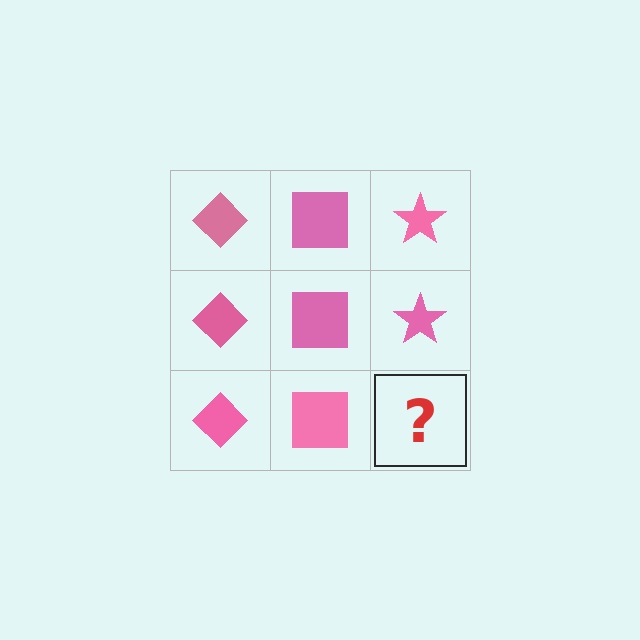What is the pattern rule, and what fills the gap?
The rule is that each column has a consistent shape. The gap should be filled with a pink star.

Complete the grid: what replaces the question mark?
The question mark should be replaced with a pink star.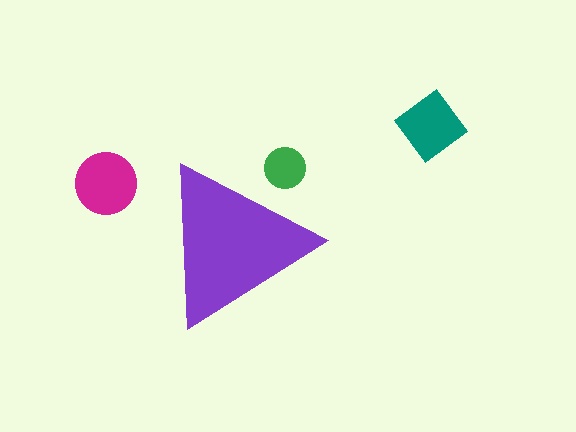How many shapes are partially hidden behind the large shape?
1 shape is partially hidden.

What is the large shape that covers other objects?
A purple triangle.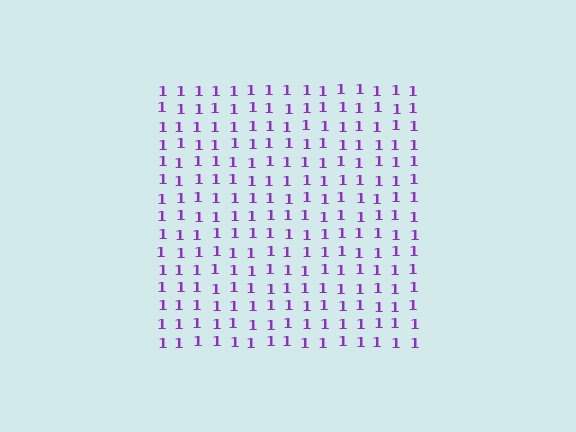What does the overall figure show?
The overall figure shows a square.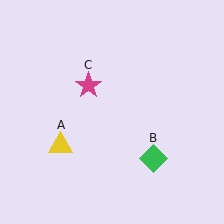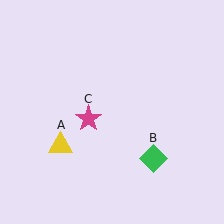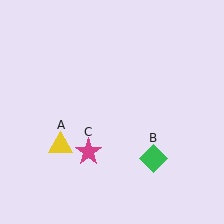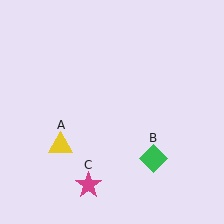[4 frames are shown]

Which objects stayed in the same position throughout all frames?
Yellow triangle (object A) and green diamond (object B) remained stationary.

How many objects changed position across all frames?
1 object changed position: magenta star (object C).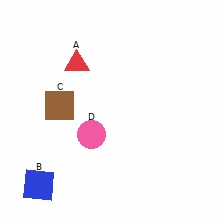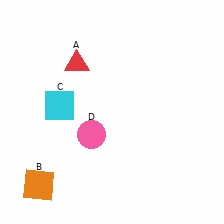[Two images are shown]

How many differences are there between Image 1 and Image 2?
There are 2 differences between the two images.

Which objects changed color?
B changed from blue to orange. C changed from brown to cyan.